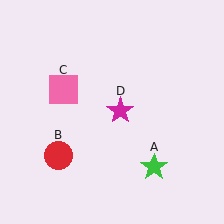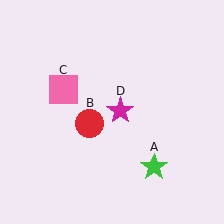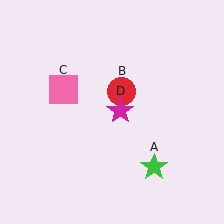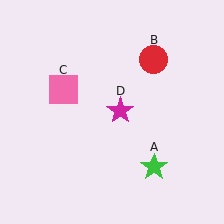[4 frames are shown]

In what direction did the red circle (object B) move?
The red circle (object B) moved up and to the right.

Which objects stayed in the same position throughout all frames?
Green star (object A) and pink square (object C) and magenta star (object D) remained stationary.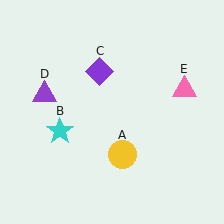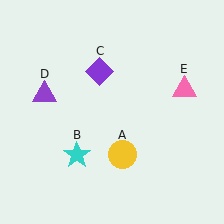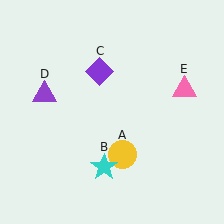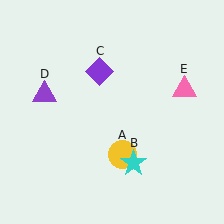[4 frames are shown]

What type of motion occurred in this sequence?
The cyan star (object B) rotated counterclockwise around the center of the scene.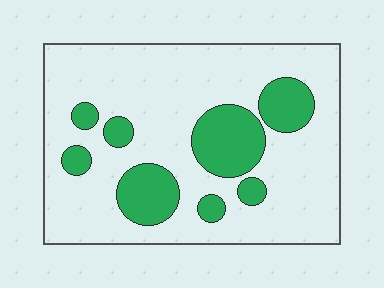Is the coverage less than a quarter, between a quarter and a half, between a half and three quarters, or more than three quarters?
Less than a quarter.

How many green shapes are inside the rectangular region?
8.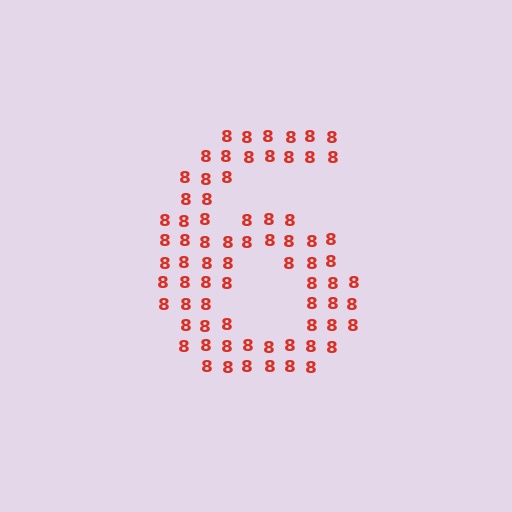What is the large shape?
The large shape is the digit 6.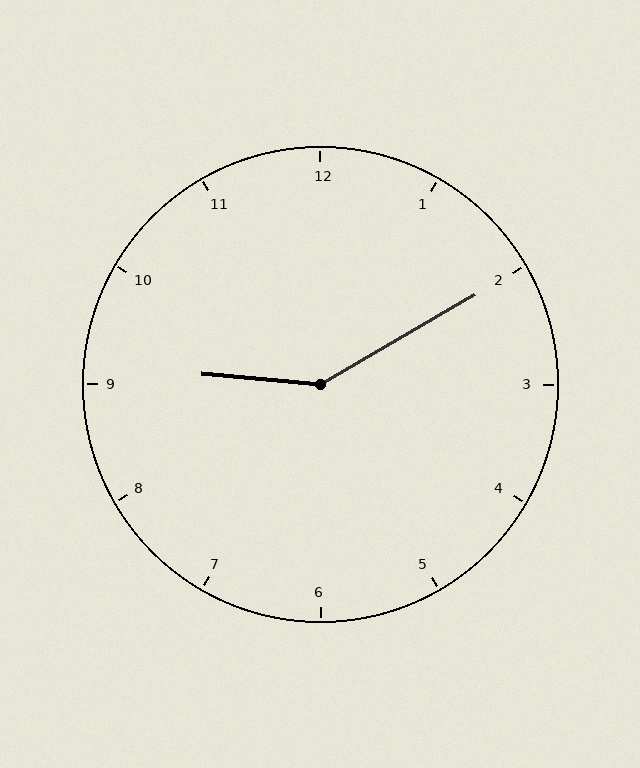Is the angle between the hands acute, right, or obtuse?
It is obtuse.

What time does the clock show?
9:10.